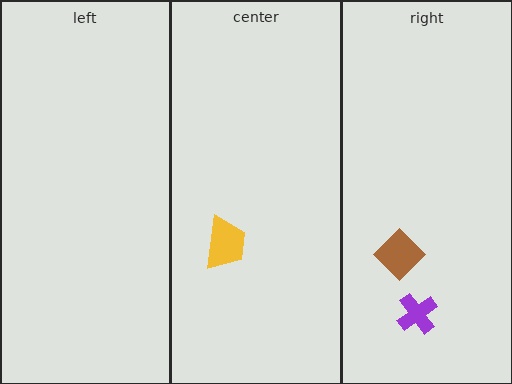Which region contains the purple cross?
The right region.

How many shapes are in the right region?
2.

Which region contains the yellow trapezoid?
The center region.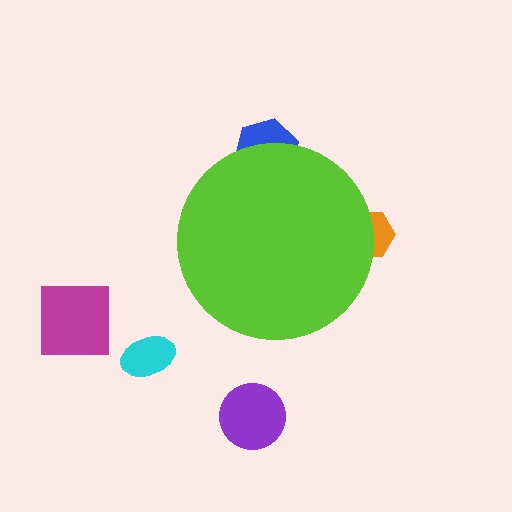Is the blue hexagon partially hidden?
Yes, the blue hexagon is partially hidden behind the lime circle.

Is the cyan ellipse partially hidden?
No, the cyan ellipse is fully visible.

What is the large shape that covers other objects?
A lime circle.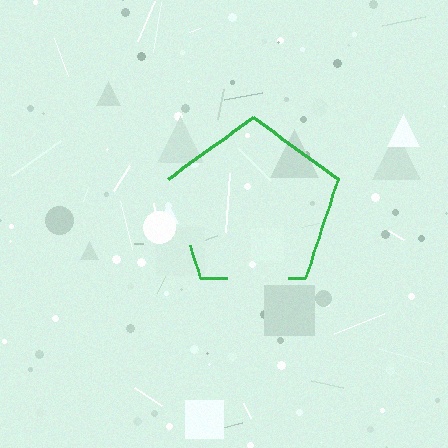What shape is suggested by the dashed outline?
The dashed outline suggests a pentagon.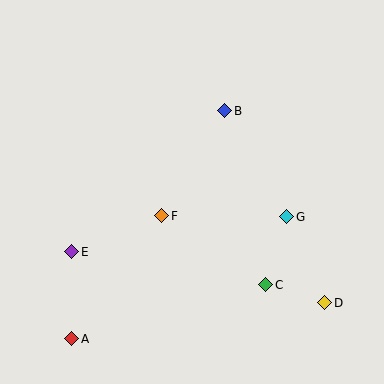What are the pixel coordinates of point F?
Point F is at (162, 216).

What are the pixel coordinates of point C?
Point C is at (266, 285).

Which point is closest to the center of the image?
Point F at (162, 216) is closest to the center.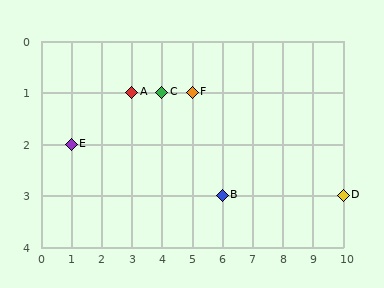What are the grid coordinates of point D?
Point D is at grid coordinates (10, 3).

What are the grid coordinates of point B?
Point B is at grid coordinates (6, 3).